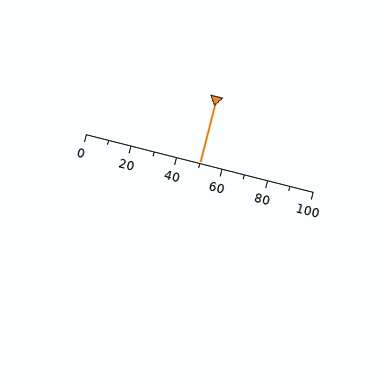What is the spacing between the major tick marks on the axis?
The major ticks are spaced 20 apart.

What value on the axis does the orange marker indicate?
The marker indicates approximately 50.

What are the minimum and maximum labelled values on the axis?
The axis runs from 0 to 100.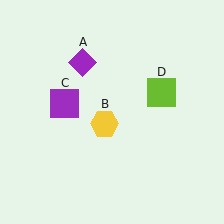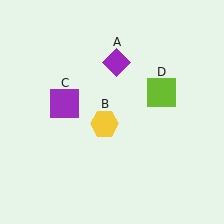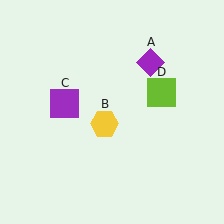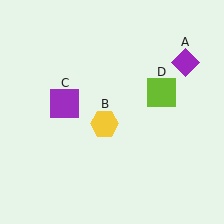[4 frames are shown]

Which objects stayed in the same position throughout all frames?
Yellow hexagon (object B) and purple square (object C) and lime square (object D) remained stationary.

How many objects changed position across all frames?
1 object changed position: purple diamond (object A).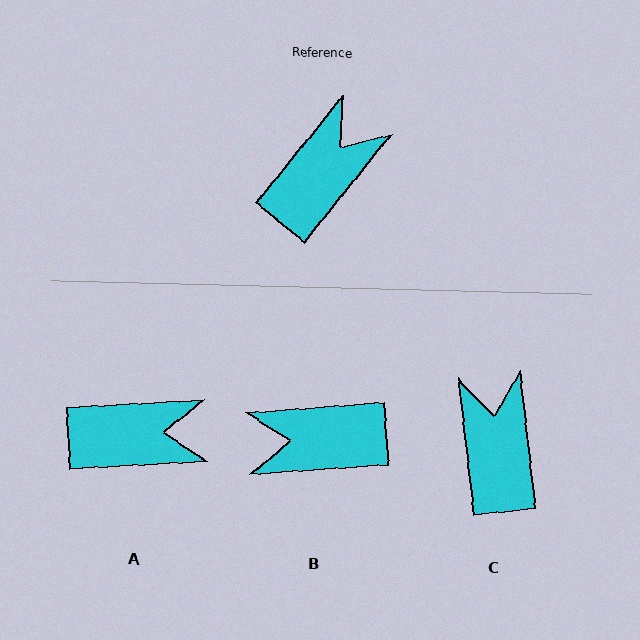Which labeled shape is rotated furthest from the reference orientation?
B, about 133 degrees away.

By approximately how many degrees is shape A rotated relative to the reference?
Approximately 48 degrees clockwise.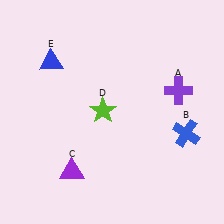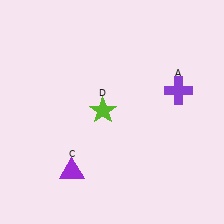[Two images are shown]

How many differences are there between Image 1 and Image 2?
There are 2 differences between the two images.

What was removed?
The blue cross (B), the blue triangle (E) were removed in Image 2.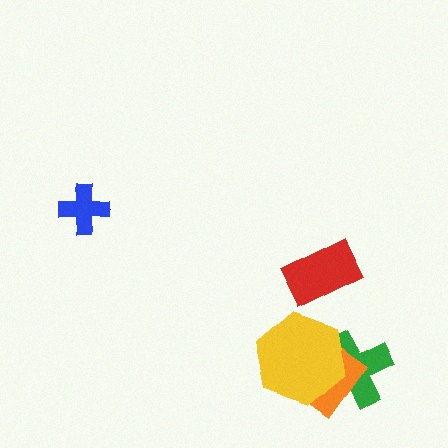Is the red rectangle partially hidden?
No, no other shape covers it.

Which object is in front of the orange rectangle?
The yellow hexagon is in front of the orange rectangle.